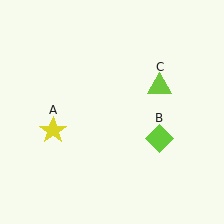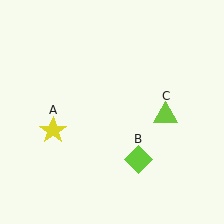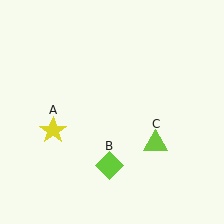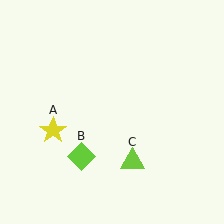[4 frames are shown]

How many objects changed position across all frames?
2 objects changed position: lime diamond (object B), lime triangle (object C).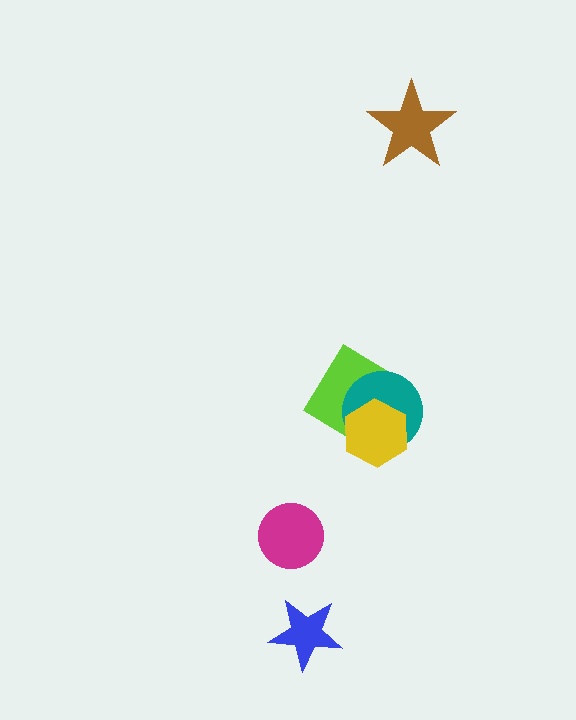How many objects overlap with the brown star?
0 objects overlap with the brown star.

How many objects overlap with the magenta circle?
0 objects overlap with the magenta circle.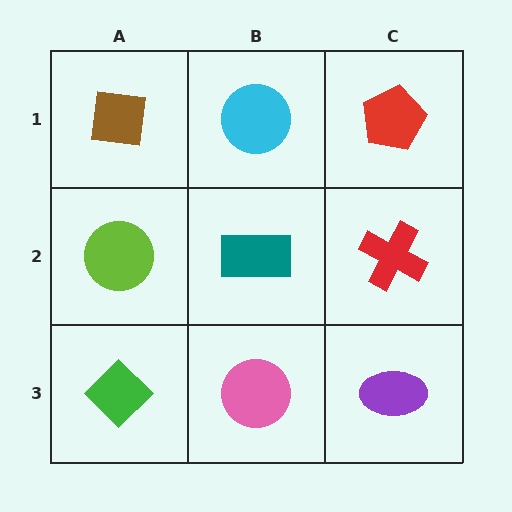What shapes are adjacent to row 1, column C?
A red cross (row 2, column C), a cyan circle (row 1, column B).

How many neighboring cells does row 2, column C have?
3.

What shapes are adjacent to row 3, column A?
A lime circle (row 2, column A), a pink circle (row 3, column B).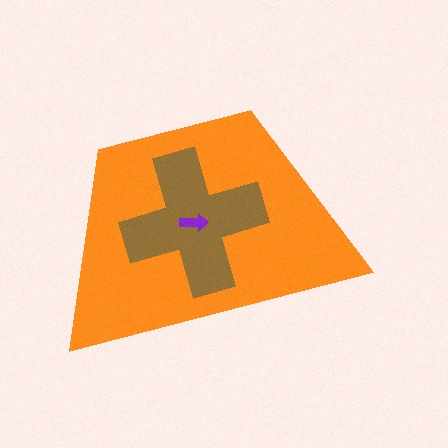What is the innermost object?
The purple arrow.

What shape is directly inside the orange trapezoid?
The brown cross.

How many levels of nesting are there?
3.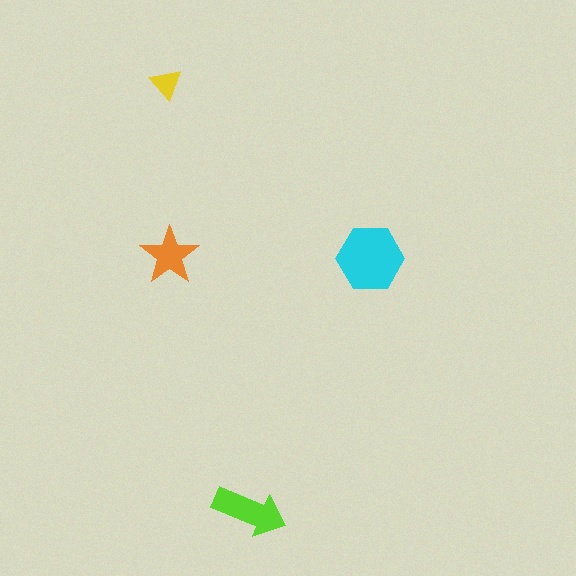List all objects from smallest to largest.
The yellow triangle, the orange star, the lime arrow, the cyan hexagon.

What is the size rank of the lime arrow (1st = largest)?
2nd.